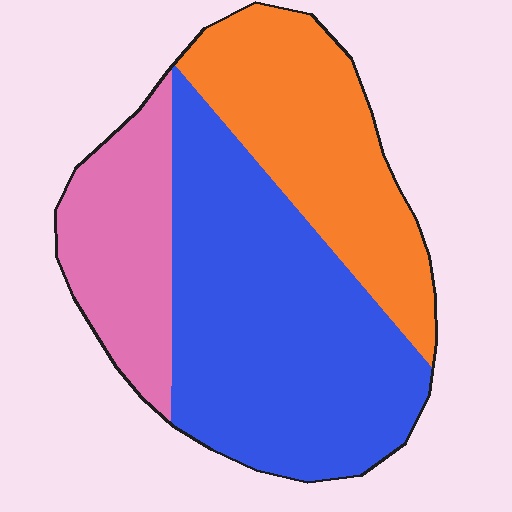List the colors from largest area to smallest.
From largest to smallest: blue, orange, pink.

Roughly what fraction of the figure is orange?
Orange takes up about one third (1/3) of the figure.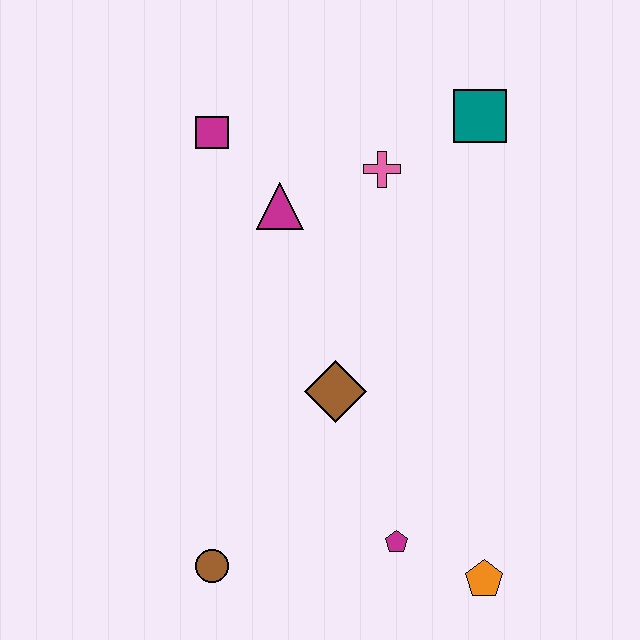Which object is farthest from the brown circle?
The teal square is farthest from the brown circle.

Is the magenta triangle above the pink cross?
No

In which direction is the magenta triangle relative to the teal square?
The magenta triangle is to the left of the teal square.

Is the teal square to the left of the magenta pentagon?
No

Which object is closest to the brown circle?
The magenta pentagon is closest to the brown circle.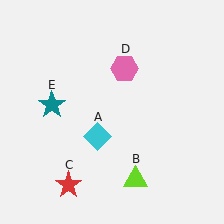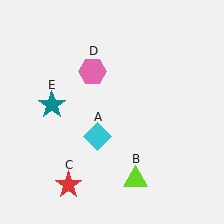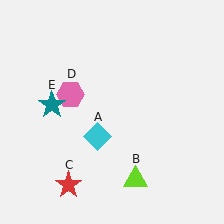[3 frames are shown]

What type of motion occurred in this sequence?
The pink hexagon (object D) rotated counterclockwise around the center of the scene.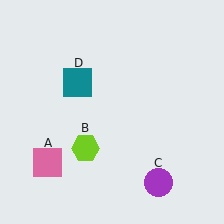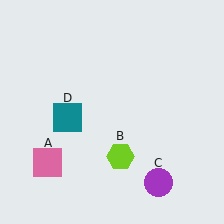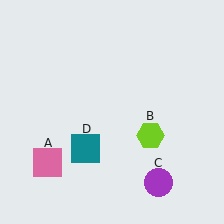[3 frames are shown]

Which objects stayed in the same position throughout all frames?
Pink square (object A) and purple circle (object C) remained stationary.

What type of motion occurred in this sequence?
The lime hexagon (object B), teal square (object D) rotated counterclockwise around the center of the scene.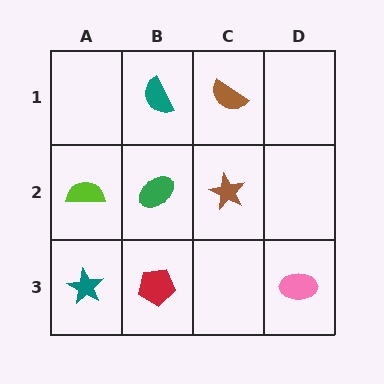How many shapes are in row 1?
2 shapes.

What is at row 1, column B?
A teal semicircle.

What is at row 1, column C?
A brown semicircle.